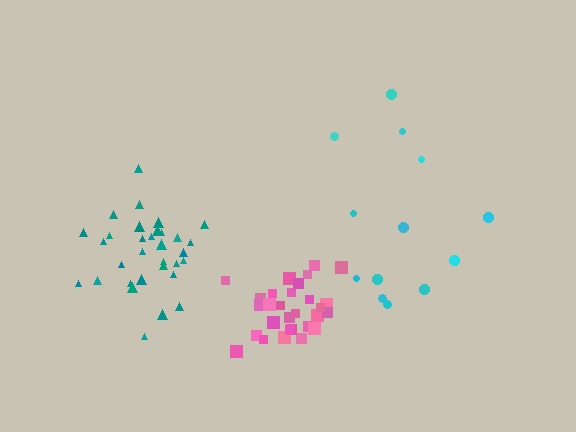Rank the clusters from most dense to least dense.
pink, teal, cyan.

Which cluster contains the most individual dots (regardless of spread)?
Teal (32).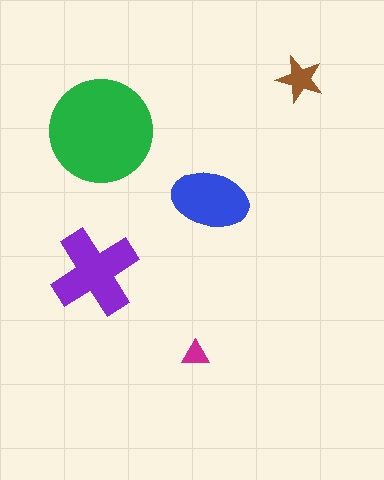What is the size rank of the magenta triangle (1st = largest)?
5th.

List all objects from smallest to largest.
The magenta triangle, the brown star, the blue ellipse, the purple cross, the green circle.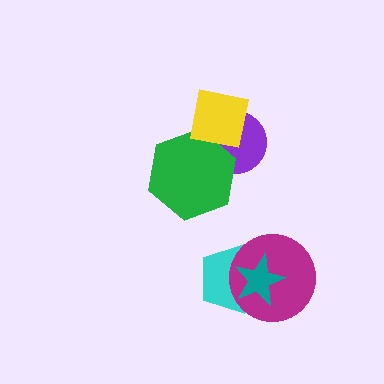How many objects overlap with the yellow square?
2 objects overlap with the yellow square.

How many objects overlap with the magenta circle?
2 objects overlap with the magenta circle.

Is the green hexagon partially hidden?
Yes, it is partially covered by another shape.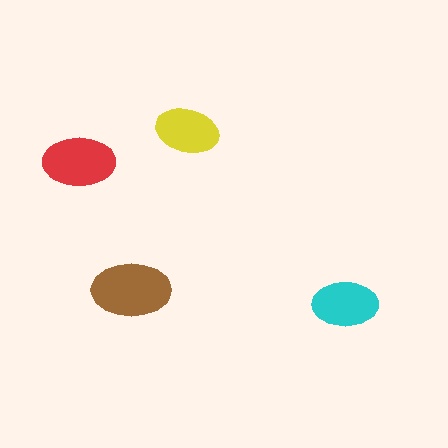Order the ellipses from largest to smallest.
the brown one, the red one, the cyan one, the yellow one.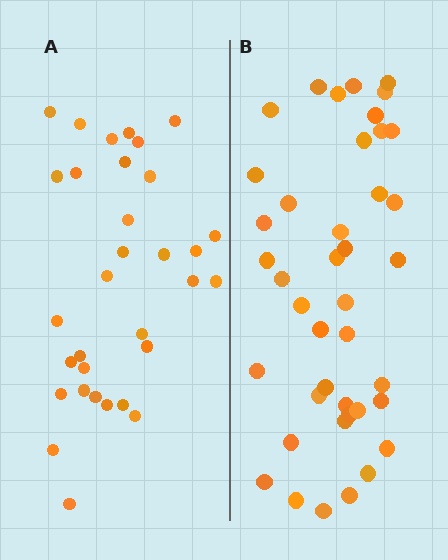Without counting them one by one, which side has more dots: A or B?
Region B (the right region) has more dots.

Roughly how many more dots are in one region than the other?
Region B has roughly 8 or so more dots than region A.